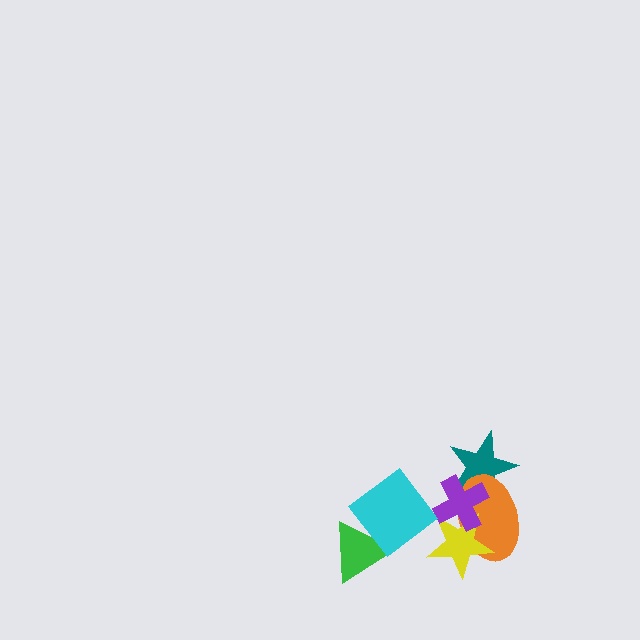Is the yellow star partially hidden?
Yes, it is partially covered by another shape.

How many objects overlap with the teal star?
2 objects overlap with the teal star.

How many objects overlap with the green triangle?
1 object overlaps with the green triangle.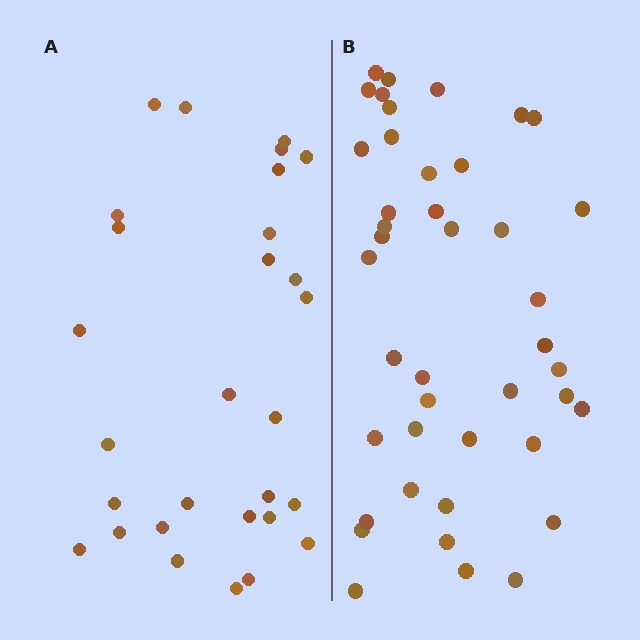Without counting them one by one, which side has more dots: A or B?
Region B (the right region) has more dots.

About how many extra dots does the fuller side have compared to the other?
Region B has approximately 15 more dots than region A.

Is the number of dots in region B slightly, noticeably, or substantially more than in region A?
Region B has noticeably more, but not dramatically so. The ratio is roughly 1.4 to 1.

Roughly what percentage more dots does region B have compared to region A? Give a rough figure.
About 45% more.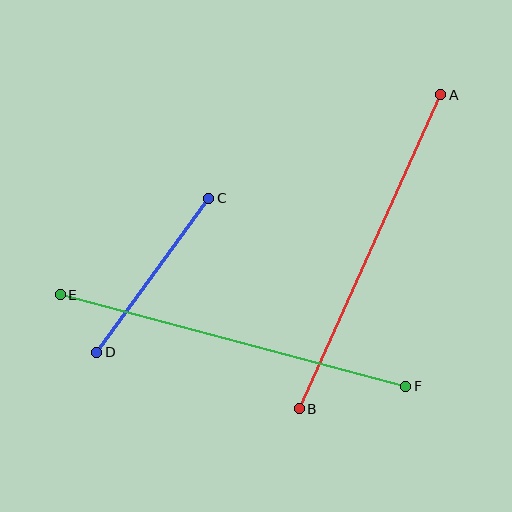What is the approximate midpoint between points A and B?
The midpoint is at approximately (370, 252) pixels.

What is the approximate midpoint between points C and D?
The midpoint is at approximately (153, 275) pixels.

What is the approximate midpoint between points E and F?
The midpoint is at approximately (233, 341) pixels.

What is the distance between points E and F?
The distance is approximately 357 pixels.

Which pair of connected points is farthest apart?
Points E and F are farthest apart.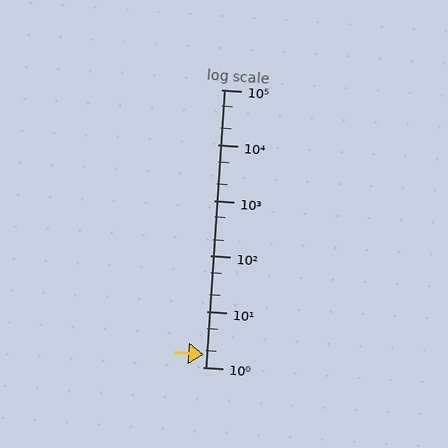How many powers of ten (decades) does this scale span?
The scale spans 5 decades, from 1 to 100000.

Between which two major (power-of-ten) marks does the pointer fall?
The pointer is between 1 and 10.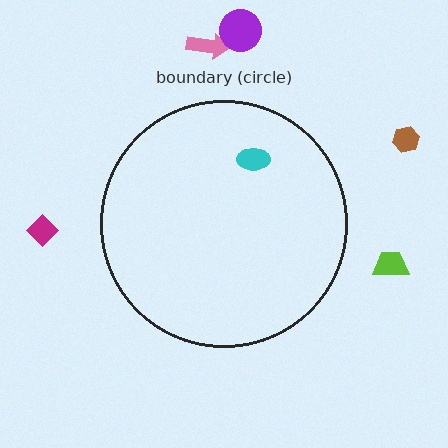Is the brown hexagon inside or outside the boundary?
Outside.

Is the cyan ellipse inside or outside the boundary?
Inside.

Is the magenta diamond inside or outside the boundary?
Outside.